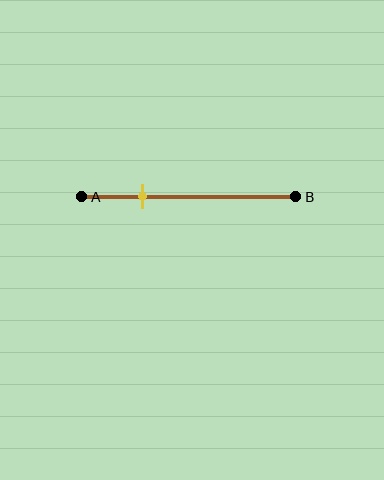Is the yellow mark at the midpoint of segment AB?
No, the mark is at about 30% from A, not at the 50% midpoint.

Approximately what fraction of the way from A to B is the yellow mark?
The yellow mark is approximately 30% of the way from A to B.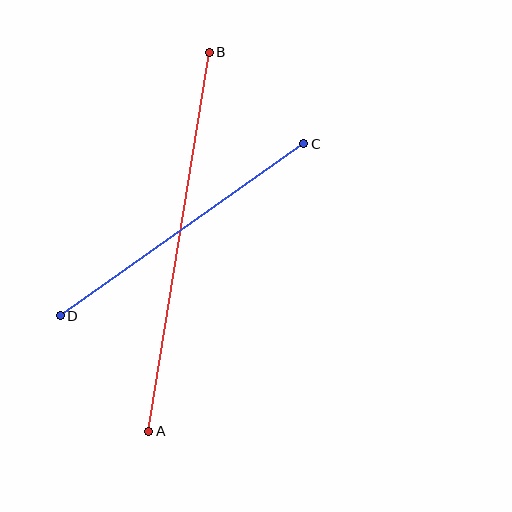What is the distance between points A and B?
The distance is approximately 384 pixels.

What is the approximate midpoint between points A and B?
The midpoint is at approximately (179, 242) pixels.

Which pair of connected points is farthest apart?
Points A and B are farthest apart.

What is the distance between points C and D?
The distance is approximately 298 pixels.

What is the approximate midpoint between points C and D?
The midpoint is at approximately (182, 230) pixels.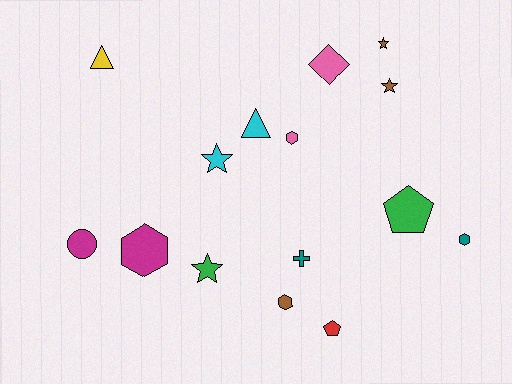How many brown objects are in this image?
There are 3 brown objects.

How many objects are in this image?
There are 15 objects.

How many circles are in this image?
There is 1 circle.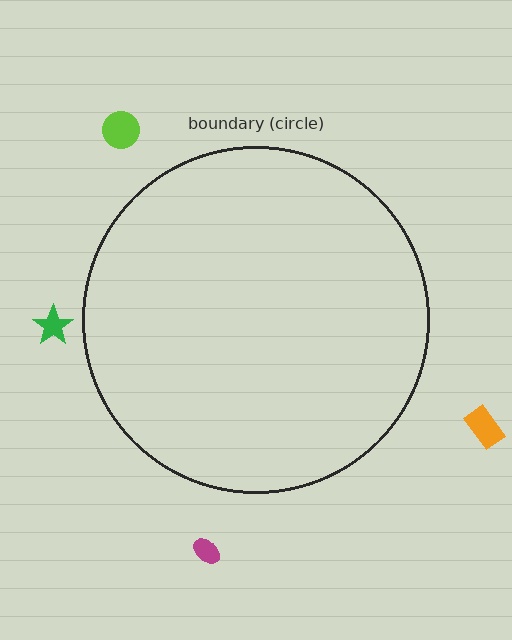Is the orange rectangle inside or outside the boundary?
Outside.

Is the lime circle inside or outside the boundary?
Outside.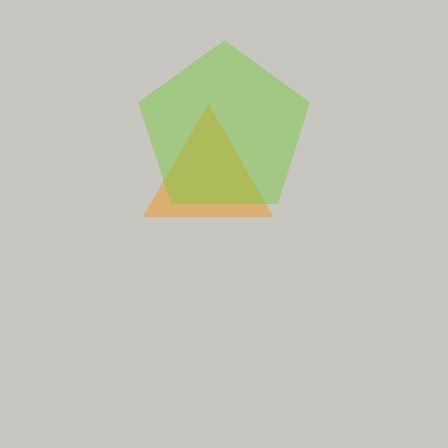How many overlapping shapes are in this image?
There are 2 overlapping shapes in the image.